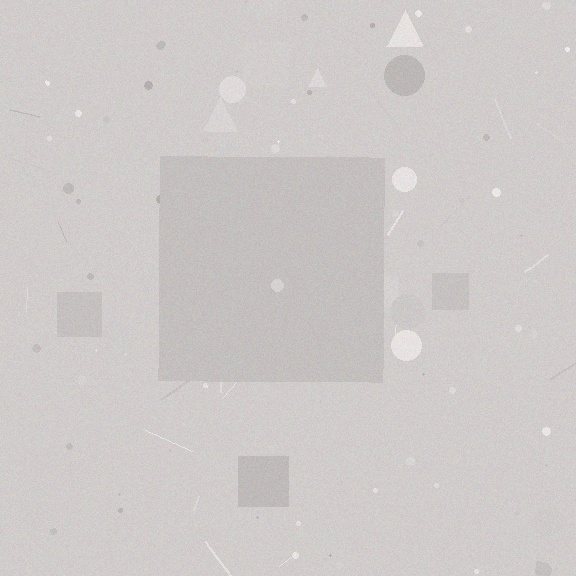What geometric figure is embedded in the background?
A square is embedded in the background.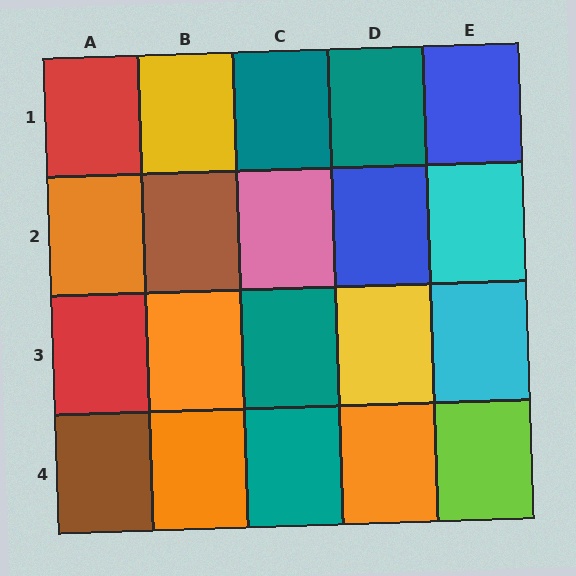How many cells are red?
2 cells are red.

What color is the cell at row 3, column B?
Orange.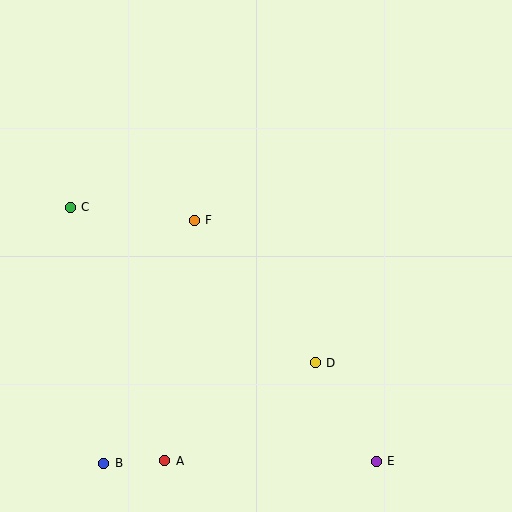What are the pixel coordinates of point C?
Point C is at (70, 207).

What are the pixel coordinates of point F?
Point F is at (194, 220).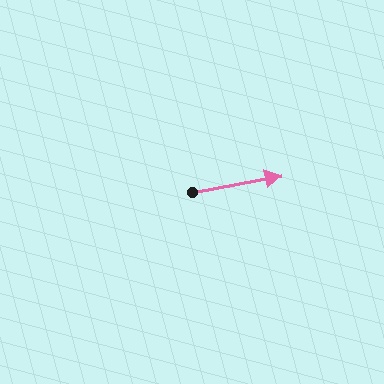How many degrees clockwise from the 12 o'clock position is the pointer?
Approximately 79 degrees.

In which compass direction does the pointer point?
East.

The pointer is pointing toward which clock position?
Roughly 3 o'clock.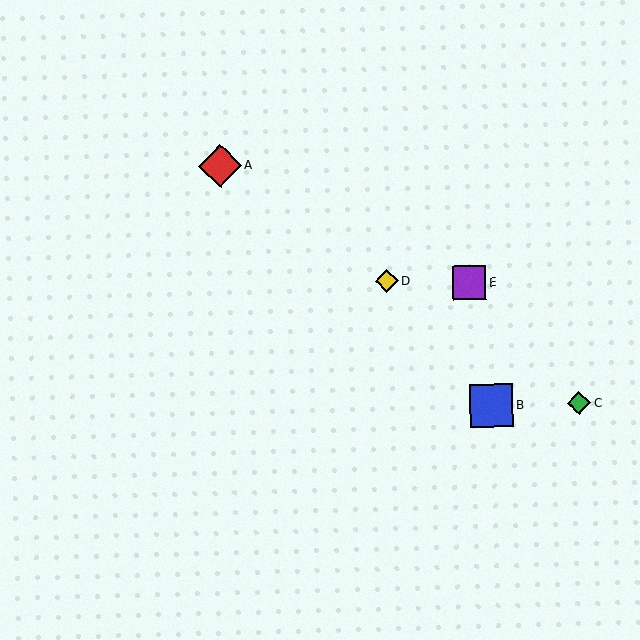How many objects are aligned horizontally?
2 objects (B, C) are aligned horizontally.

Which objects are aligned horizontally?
Objects B, C are aligned horizontally.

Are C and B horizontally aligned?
Yes, both are at y≈403.